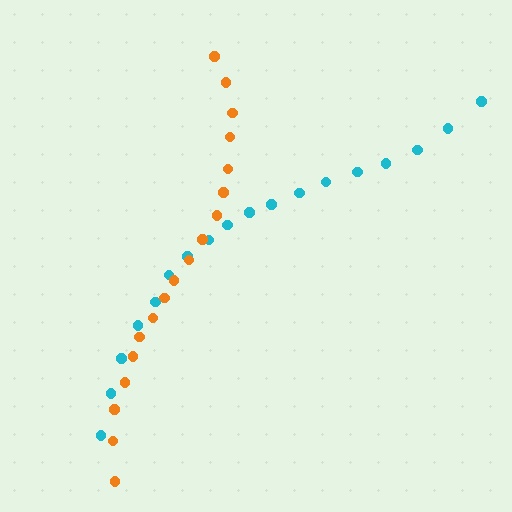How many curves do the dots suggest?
There are 2 distinct paths.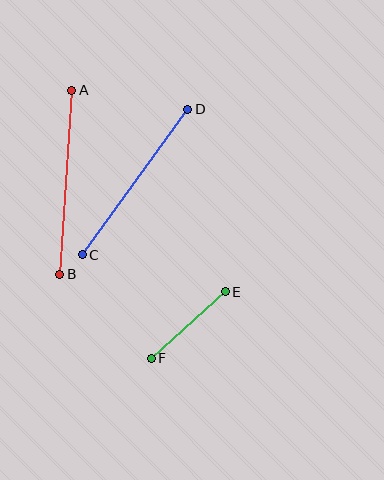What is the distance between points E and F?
The distance is approximately 99 pixels.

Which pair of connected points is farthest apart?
Points A and B are farthest apart.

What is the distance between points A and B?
The distance is approximately 185 pixels.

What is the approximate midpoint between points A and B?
The midpoint is at approximately (66, 182) pixels.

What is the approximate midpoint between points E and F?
The midpoint is at approximately (188, 325) pixels.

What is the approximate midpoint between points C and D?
The midpoint is at approximately (135, 182) pixels.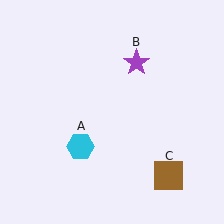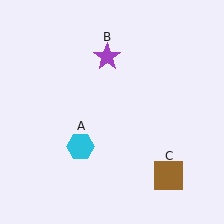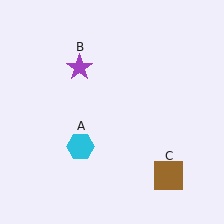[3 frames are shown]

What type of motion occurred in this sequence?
The purple star (object B) rotated counterclockwise around the center of the scene.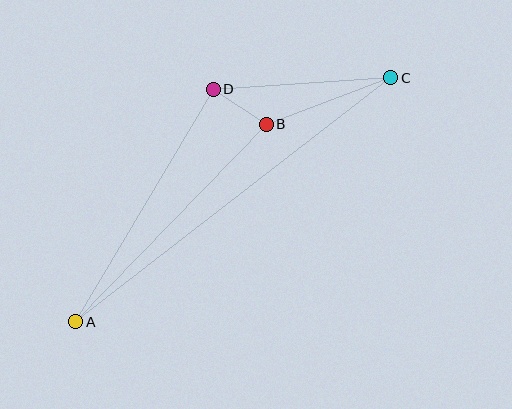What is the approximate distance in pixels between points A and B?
The distance between A and B is approximately 275 pixels.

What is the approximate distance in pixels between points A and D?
The distance between A and D is approximately 270 pixels.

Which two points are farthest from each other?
Points A and C are farthest from each other.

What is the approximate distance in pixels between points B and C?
The distance between B and C is approximately 133 pixels.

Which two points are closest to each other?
Points B and D are closest to each other.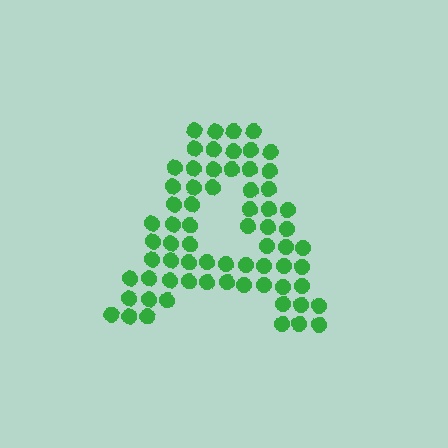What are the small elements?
The small elements are circles.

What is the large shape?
The large shape is the letter A.